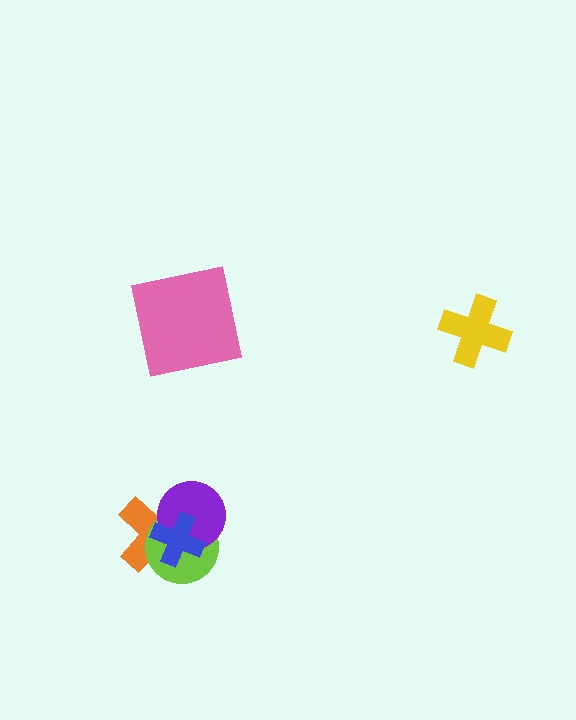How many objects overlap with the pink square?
0 objects overlap with the pink square.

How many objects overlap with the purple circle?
3 objects overlap with the purple circle.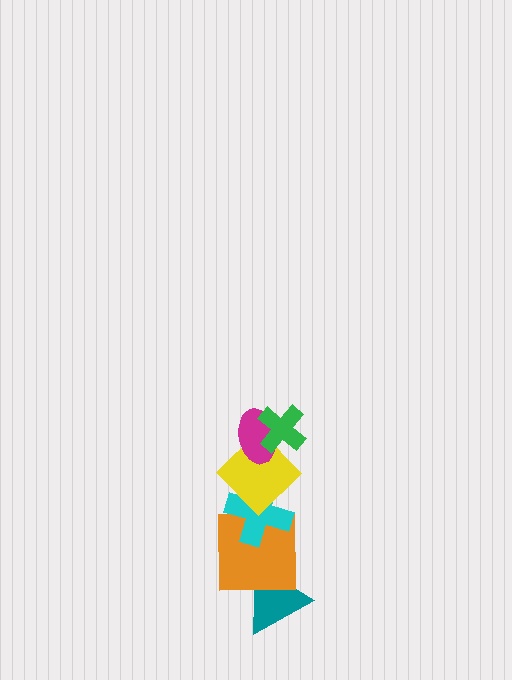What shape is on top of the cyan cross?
The yellow diamond is on top of the cyan cross.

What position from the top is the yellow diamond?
The yellow diamond is 3rd from the top.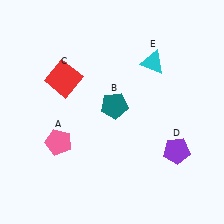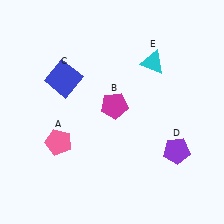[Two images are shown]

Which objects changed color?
B changed from teal to magenta. C changed from red to blue.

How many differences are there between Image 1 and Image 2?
There are 2 differences between the two images.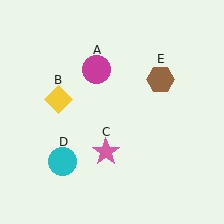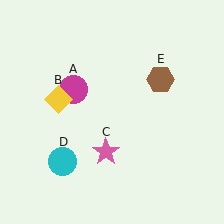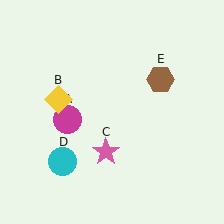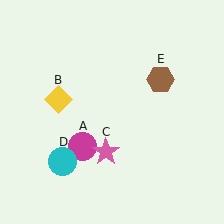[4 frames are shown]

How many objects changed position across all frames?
1 object changed position: magenta circle (object A).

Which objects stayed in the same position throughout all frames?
Yellow diamond (object B) and pink star (object C) and cyan circle (object D) and brown hexagon (object E) remained stationary.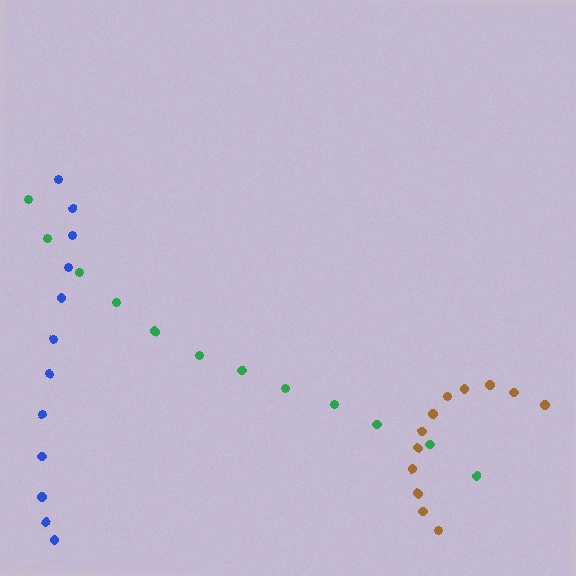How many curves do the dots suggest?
There are 3 distinct paths.